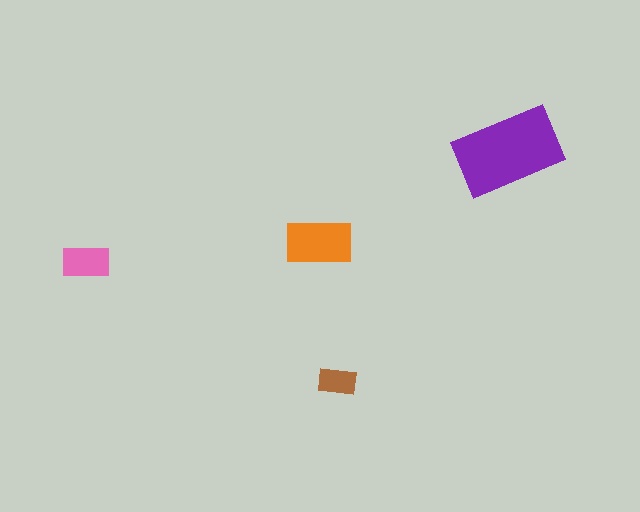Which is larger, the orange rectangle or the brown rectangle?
The orange one.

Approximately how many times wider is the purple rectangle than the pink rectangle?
About 2 times wider.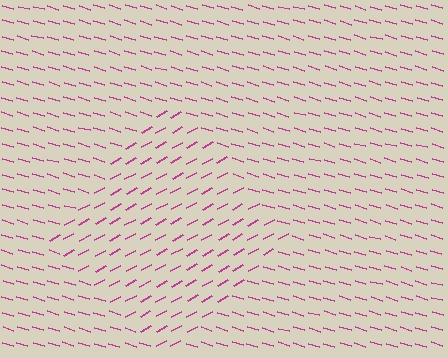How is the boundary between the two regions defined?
The boundary is defined purely by a change in line orientation (approximately 45 degrees difference). All lines are the same color and thickness.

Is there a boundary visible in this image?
Yes, there is a texture boundary formed by a change in line orientation.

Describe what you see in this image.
The image is filled with small magenta line segments. A diamond region in the image has lines oriented differently from the surrounding lines, creating a visible texture boundary.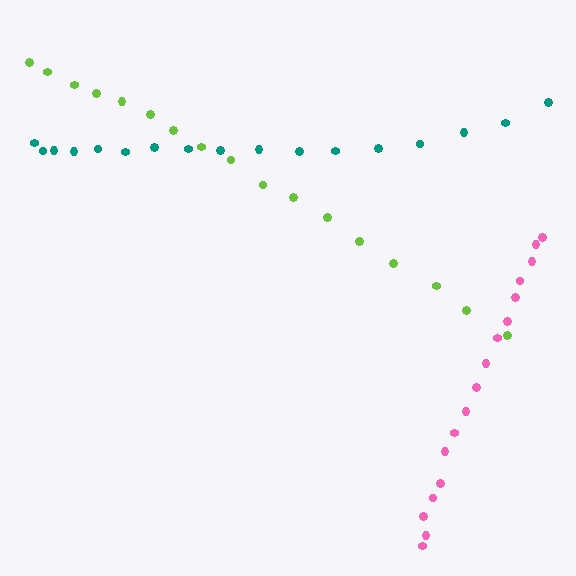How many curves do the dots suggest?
There are 3 distinct paths.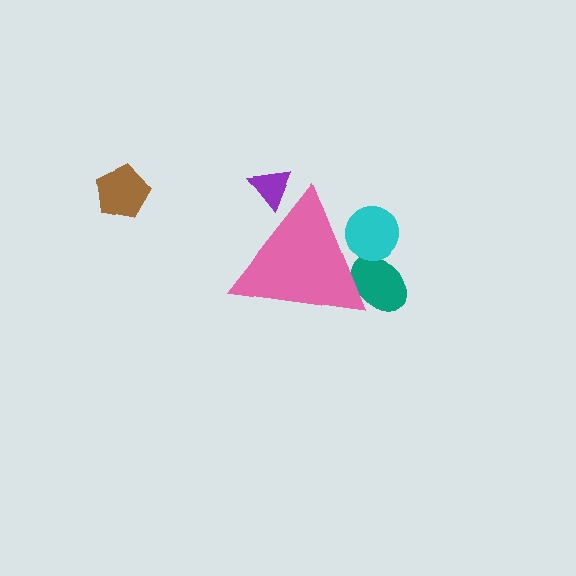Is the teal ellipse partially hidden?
Yes, the teal ellipse is partially hidden behind the pink triangle.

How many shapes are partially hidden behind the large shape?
3 shapes are partially hidden.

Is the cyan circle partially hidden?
Yes, the cyan circle is partially hidden behind the pink triangle.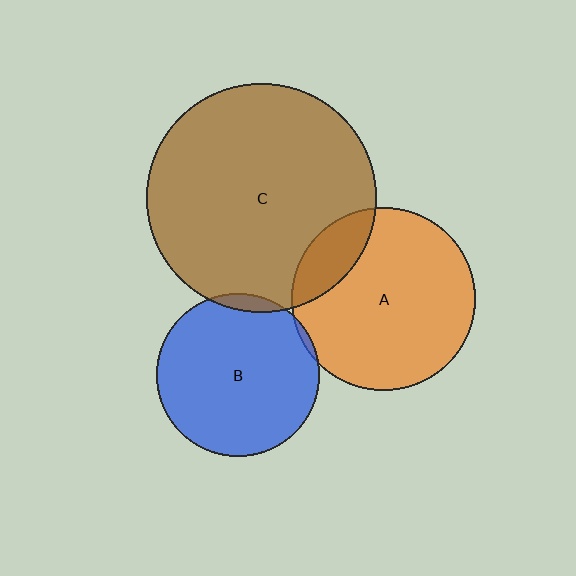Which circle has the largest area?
Circle C (brown).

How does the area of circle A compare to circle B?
Approximately 1.3 times.